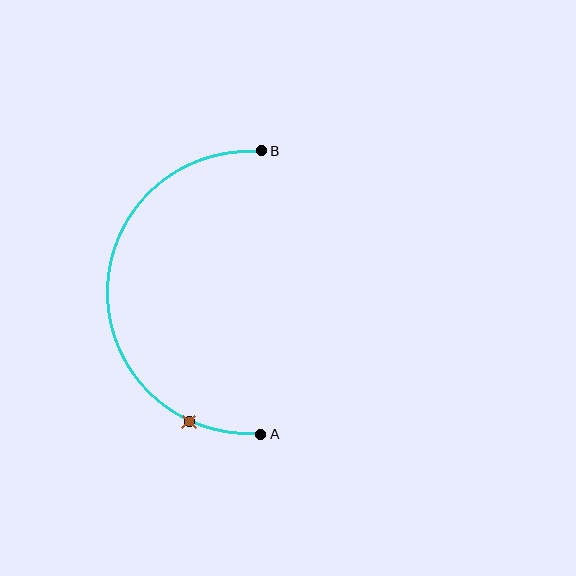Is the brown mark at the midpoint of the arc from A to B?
No. The brown mark lies on the arc but is closer to endpoint A. The arc midpoint would be at the point on the curve equidistant along the arc from both A and B.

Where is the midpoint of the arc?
The arc midpoint is the point on the curve farthest from the straight line joining A and B. It sits to the left of that line.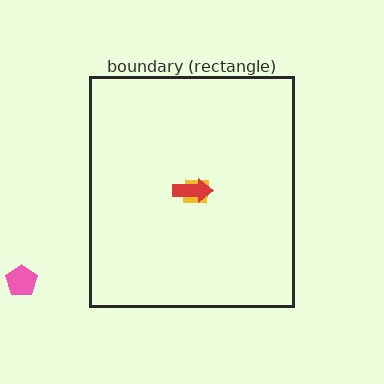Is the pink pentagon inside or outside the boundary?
Outside.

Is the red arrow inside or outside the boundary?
Inside.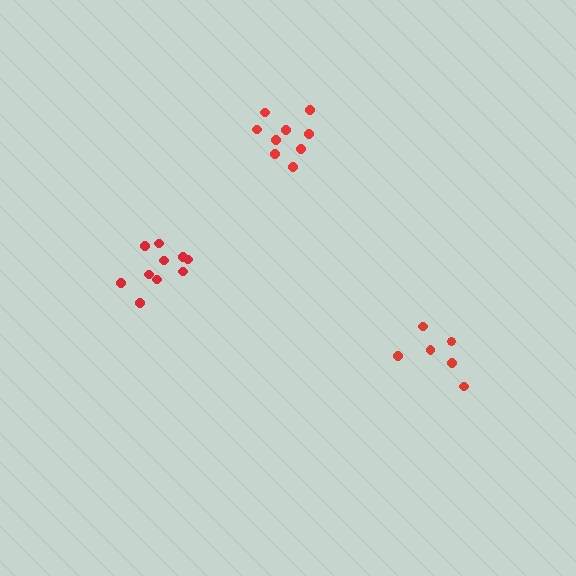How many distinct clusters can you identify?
There are 3 distinct clusters.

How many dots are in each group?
Group 1: 9 dots, Group 2: 10 dots, Group 3: 6 dots (25 total).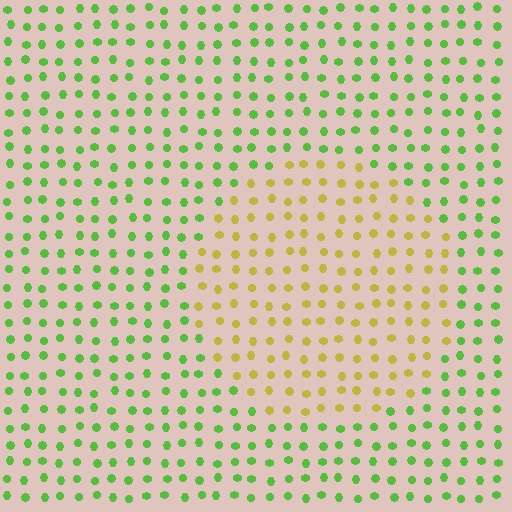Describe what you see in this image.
The image is filled with small lime elements in a uniform arrangement. A circle-shaped region is visible where the elements are tinted to a slightly different hue, forming a subtle color boundary.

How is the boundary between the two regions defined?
The boundary is defined purely by a slight shift in hue (about 54 degrees). Spacing, size, and orientation are identical on both sides.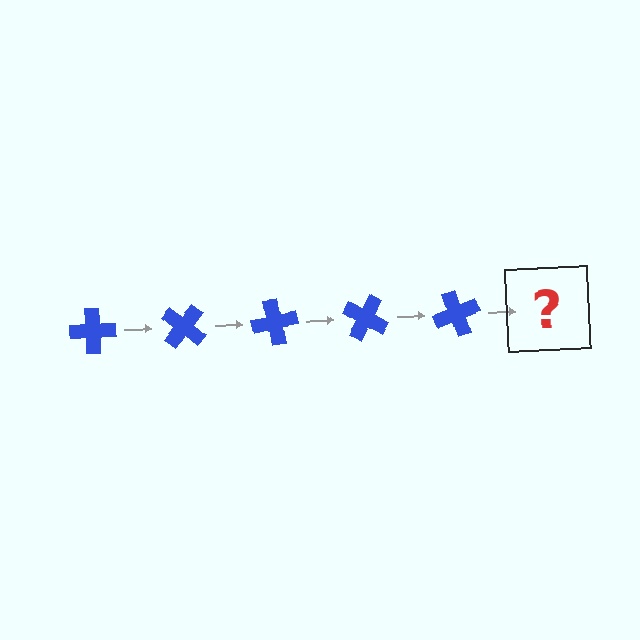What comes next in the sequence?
The next element should be a blue cross rotated 200 degrees.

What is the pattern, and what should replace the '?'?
The pattern is that the cross rotates 40 degrees each step. The '?' should be a blue cross rotated 200 degrees.